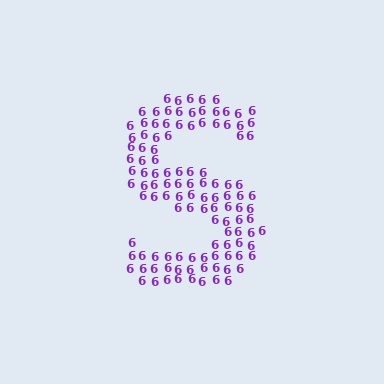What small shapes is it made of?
It is made of small digit 6's.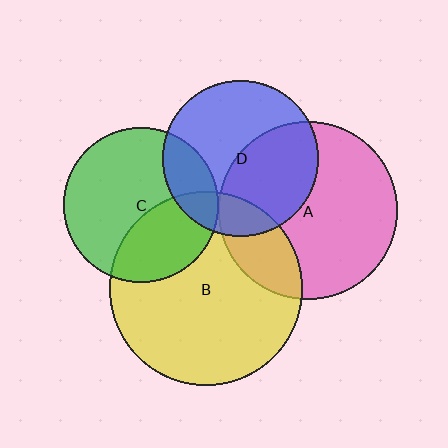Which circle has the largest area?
Circle B (yellow).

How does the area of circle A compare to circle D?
Approximately 1.3 times.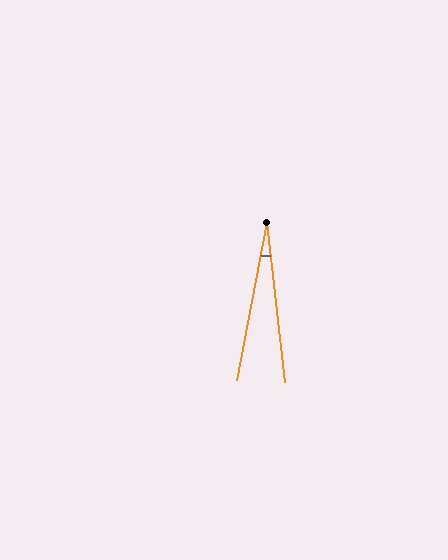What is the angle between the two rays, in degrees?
Approximately 17 degrees.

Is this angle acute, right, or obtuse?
It is acute.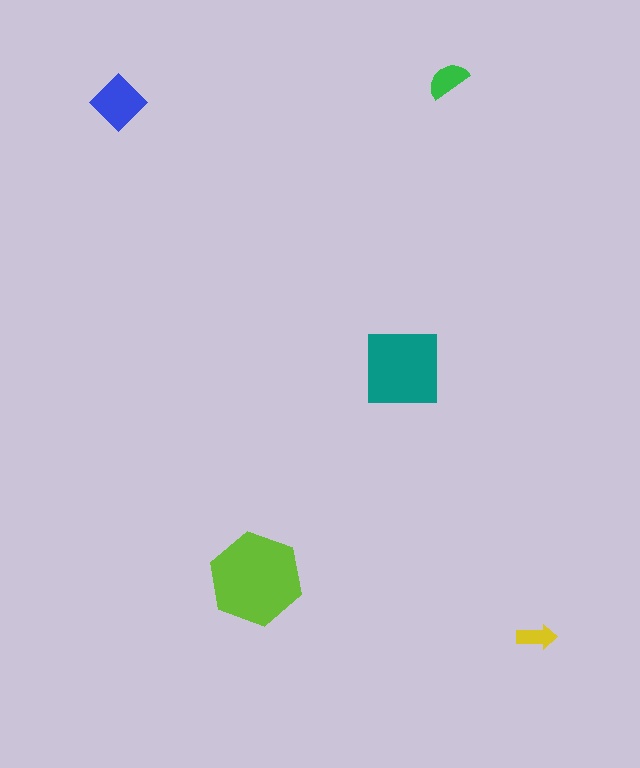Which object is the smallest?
The yellow arrow.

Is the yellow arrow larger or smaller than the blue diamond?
Smaller.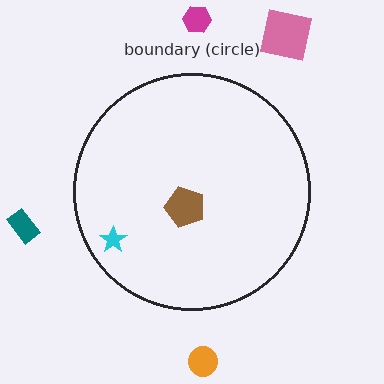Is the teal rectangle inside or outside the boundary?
Outside.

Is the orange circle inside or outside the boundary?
Outside.